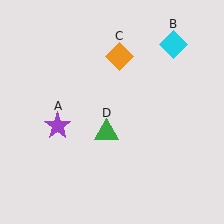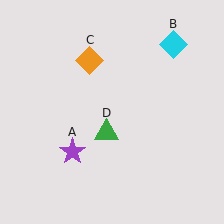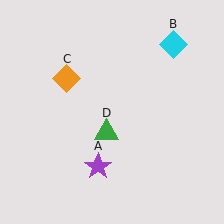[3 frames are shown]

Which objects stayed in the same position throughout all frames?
Cyan diamond (object B) and green triangle (object D) remained stationary.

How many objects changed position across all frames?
2 objects changed position: purple star (object A), orange diamond (object C).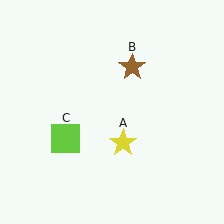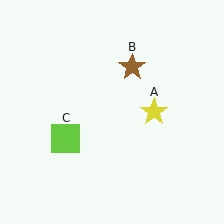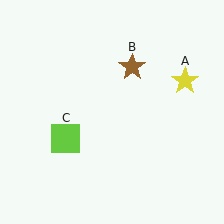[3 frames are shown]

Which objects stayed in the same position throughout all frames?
Brown star (object B) and lime square (object C) remained stationary.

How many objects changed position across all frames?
1 object changed position: yellow star (object A).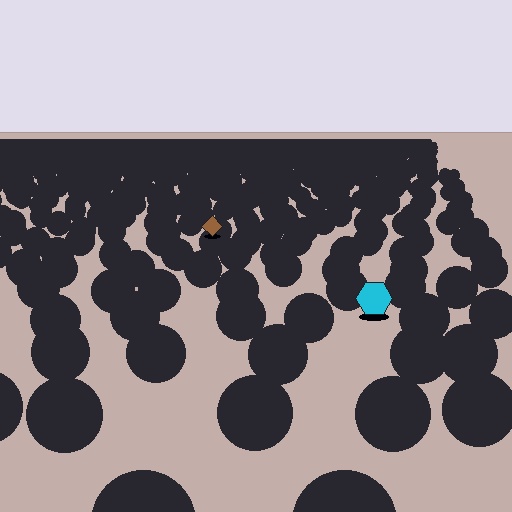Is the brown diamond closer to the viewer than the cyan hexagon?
No. The cyan hexagon is closer — you can tell from the texture gradient: the ground texture is coarser near it.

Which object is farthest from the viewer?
The brown diamond is farthest from the viewer. It appears smaller and the ground texture around it is denser.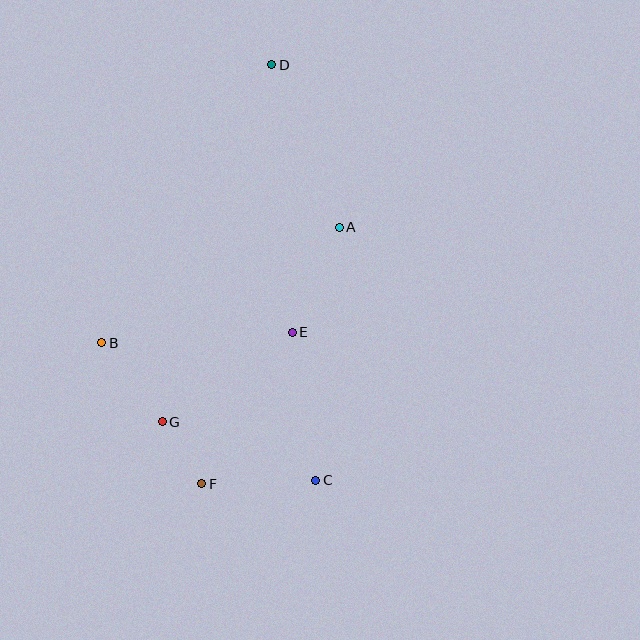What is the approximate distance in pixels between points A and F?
The distance between A and F is approximately 291 pixels.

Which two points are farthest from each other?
Points D and F are farthest from each other.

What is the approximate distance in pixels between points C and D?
The distance between C and D is approximately 418 pixels.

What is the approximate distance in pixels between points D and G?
The distance between D and G is approximately 373 pixels.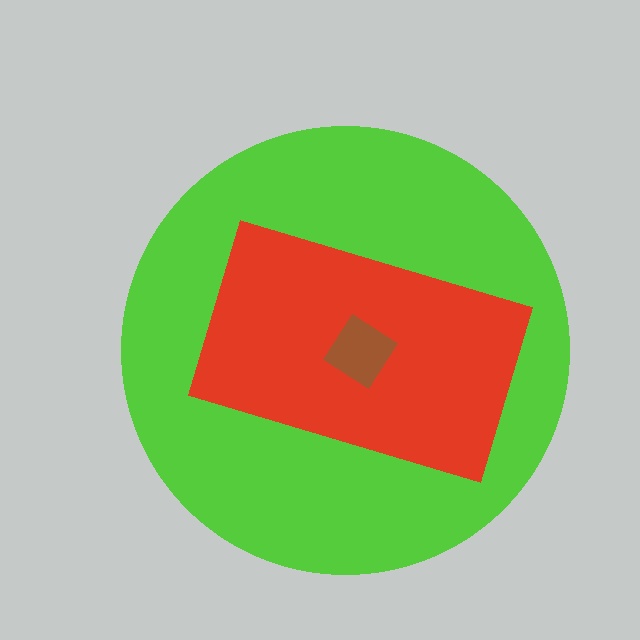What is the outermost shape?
The lime circle.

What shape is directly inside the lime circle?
The red rectangle.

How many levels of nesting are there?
3.